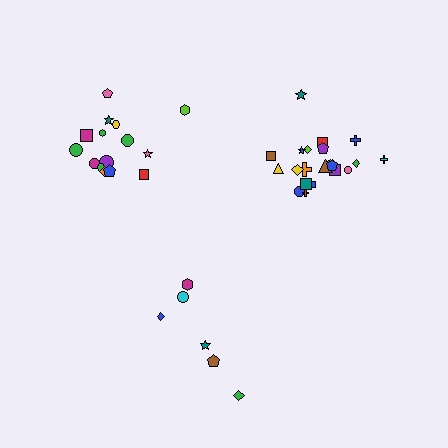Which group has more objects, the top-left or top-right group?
The top-right group.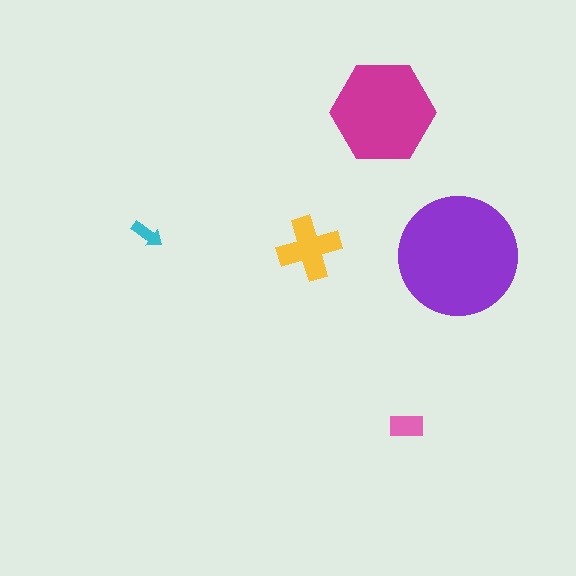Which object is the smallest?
The cyan arrow.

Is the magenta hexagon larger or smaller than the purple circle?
Smaller.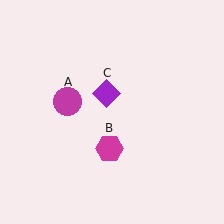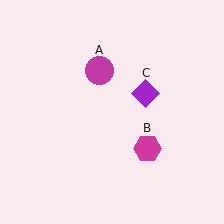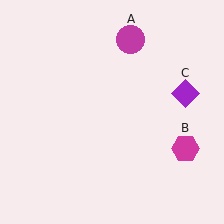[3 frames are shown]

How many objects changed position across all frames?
3 objects changed position: magenta circle (object A), magenta hexagon (object B), purple diamond (object C).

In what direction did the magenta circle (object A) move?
The magenta circle (object A) moved up and to the right.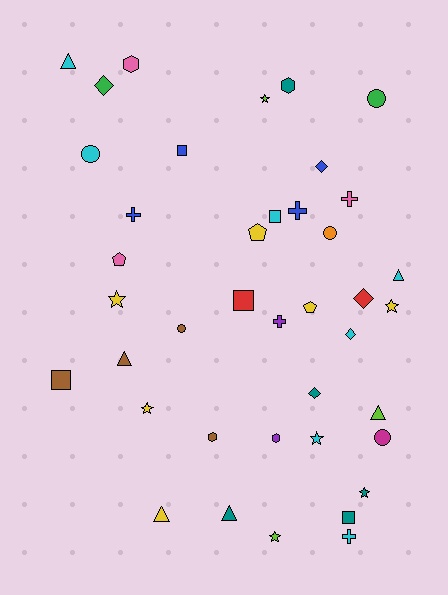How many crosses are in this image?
There are 5 crosses.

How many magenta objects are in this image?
There is 1 magenta object.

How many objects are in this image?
There are 40 objects.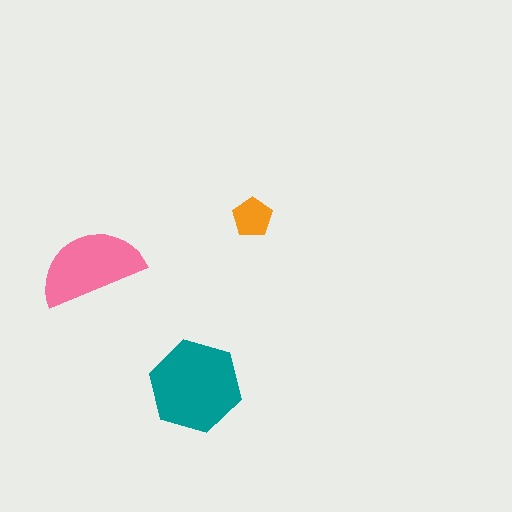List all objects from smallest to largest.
The orange pentagon, the pink semicircle, the teal hexagon.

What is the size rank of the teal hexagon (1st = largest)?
1st.